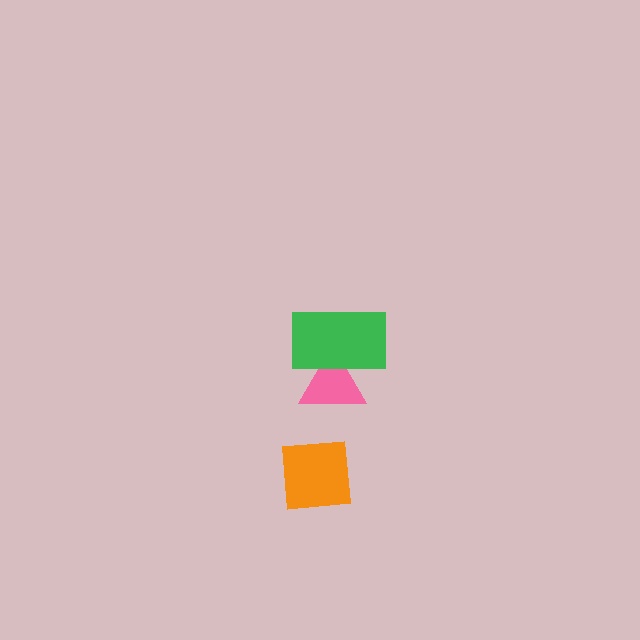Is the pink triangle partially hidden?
Yes, it is partially covered by another shape.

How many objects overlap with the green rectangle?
1 object overlaps with the green rectangle.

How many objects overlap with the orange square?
0 objects overlap with the orange square.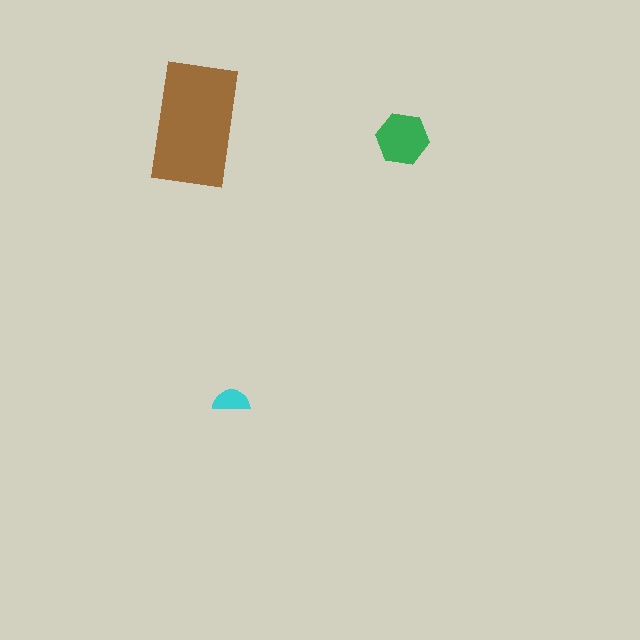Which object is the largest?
The brown rectangle.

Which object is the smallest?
The cyan semicircle.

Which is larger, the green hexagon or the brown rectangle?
The brown rectangle.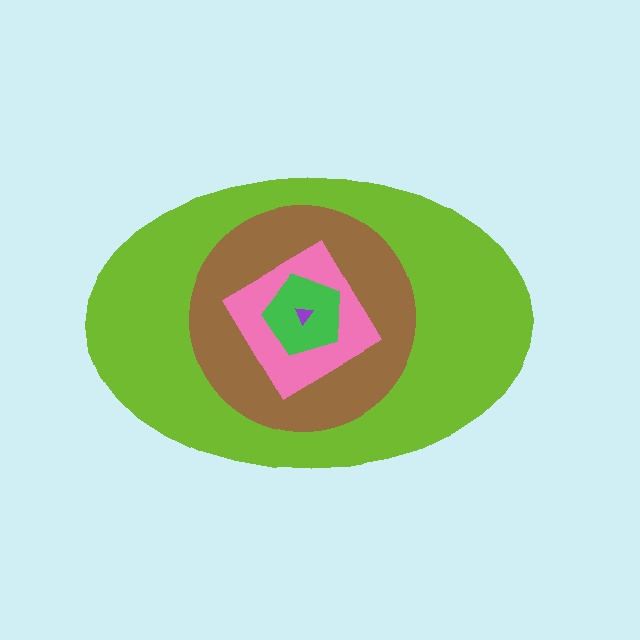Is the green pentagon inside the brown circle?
Yes.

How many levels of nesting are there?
5.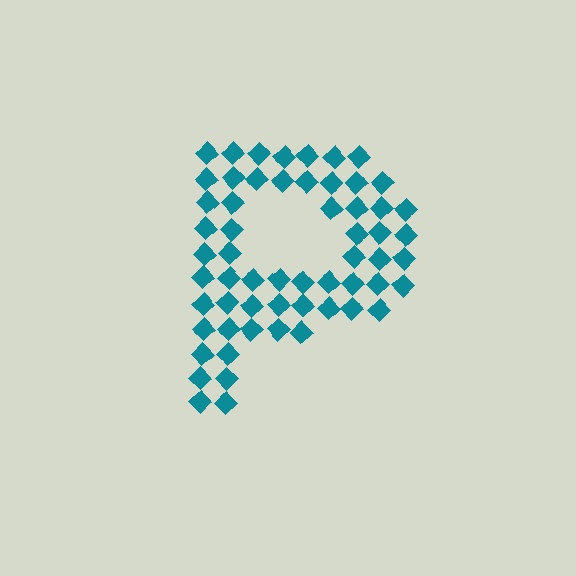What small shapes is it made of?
It is made of small diamonds.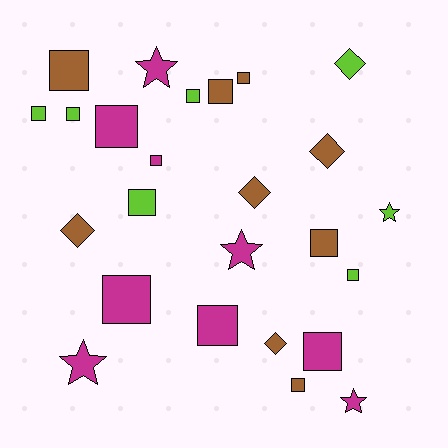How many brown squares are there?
There are 5 brown squares.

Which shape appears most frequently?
Square, with 15 objects.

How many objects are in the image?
There are 25 objects.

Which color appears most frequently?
Brown, with 9 objects.